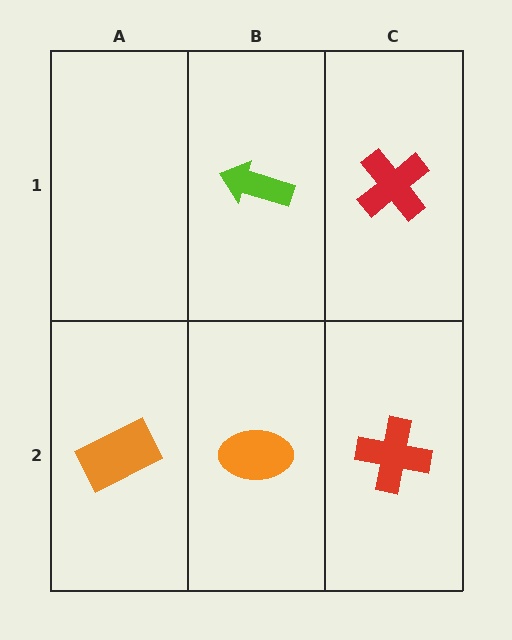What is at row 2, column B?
An orange ellipse.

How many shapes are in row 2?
3 shapes.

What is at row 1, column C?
A red cross.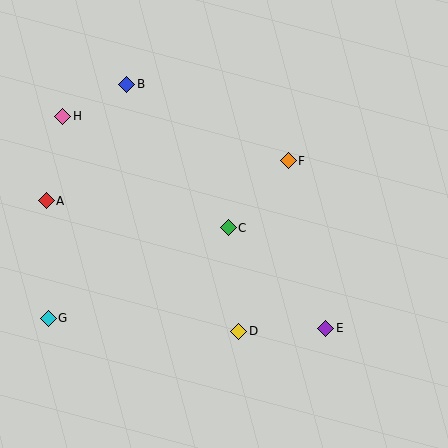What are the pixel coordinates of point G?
Point G is at (48, 318).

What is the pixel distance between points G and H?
The distance between G and H is 202 pixels.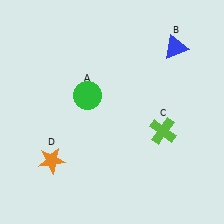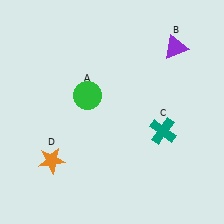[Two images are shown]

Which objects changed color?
B changed from blue to purple. C changed from lime to teal.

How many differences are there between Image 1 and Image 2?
There are 2 differences between the two images.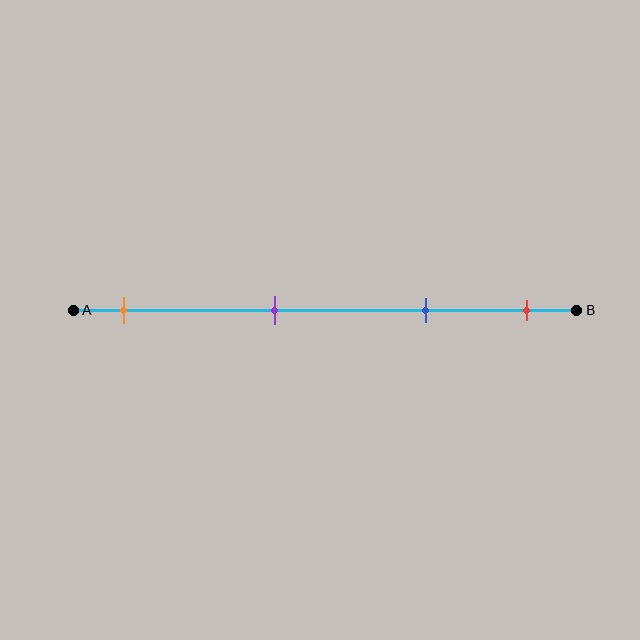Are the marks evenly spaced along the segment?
No, the marks are not evenly spaced.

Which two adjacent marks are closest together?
The blue and red marks are the closest adjacent pair.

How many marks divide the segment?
There are 4 marks dividing the segment.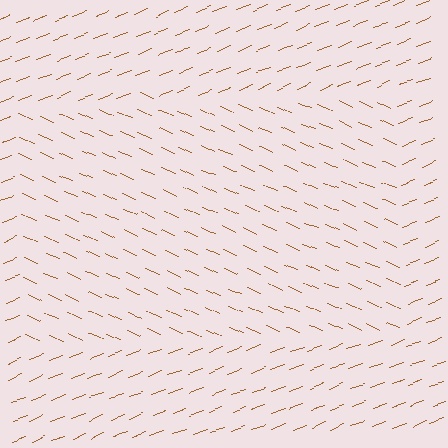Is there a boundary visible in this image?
Yes, there is a texture boundary formed by a change in line orientation.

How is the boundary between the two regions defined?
The boundary is defined purely by a change in line orientation (approximately 45 degrees difference). All lines are the same color and thickness.